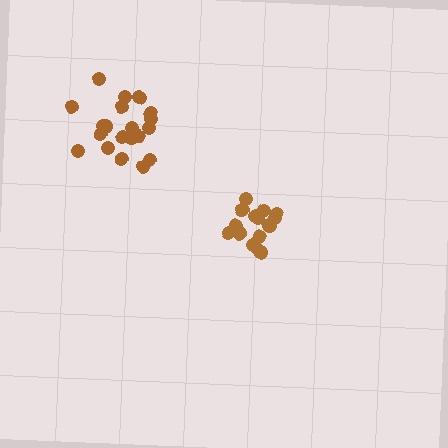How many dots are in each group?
Group 1: 15 dots, Group 2: 21 dots (36 total).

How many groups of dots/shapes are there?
There are 2 groups.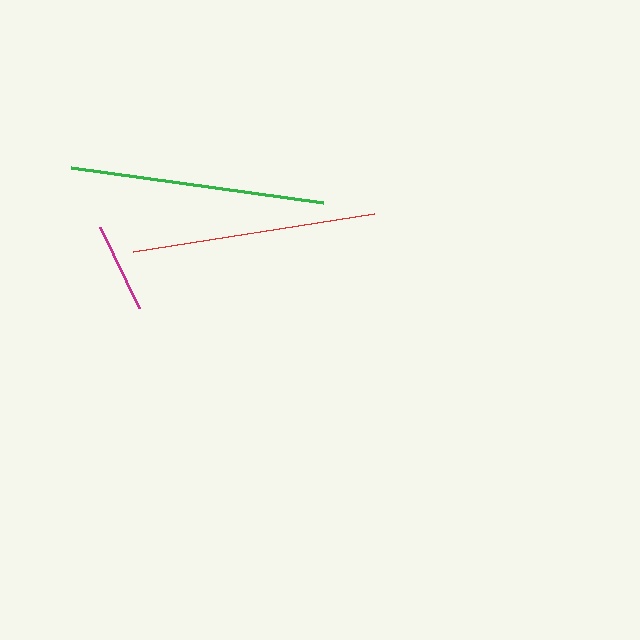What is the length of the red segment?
The red segment is approximately 244 pixels long.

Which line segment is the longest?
The green line is the longest at approximately 255 pixels.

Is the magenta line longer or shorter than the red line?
The red line is longer than the magenta line.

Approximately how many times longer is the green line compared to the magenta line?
The green line is approximately 2.8 times the length of the magenta line.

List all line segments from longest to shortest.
From longest to shortest: green, red, magenta.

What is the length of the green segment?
The green segment is approximately 255 pixels long.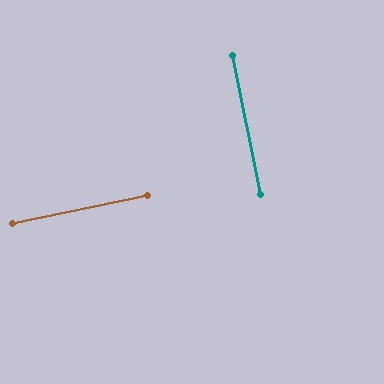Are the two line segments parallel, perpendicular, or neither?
Perpendicular — they meet at approximately 90°.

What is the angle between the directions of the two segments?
Approximately 90 degrees.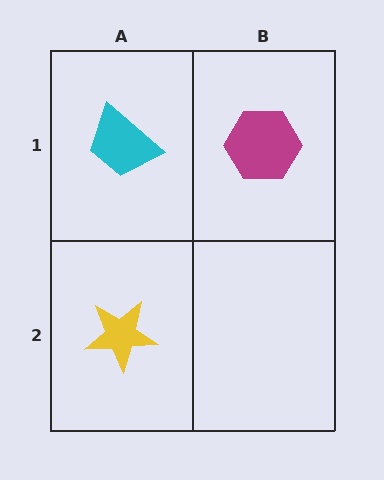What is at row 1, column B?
A magenta hexagon.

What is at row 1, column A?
A cyan trapezoid.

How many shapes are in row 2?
1 shape.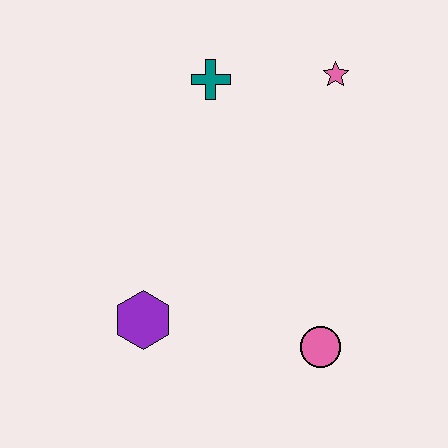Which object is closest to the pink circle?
The purple hexagon is closest to the pink circle.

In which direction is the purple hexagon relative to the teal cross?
The purple hexagon is below the teal cross.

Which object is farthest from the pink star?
The purple hexagon is farthest from the pink star.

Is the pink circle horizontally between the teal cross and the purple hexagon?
No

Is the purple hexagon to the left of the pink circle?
Yes